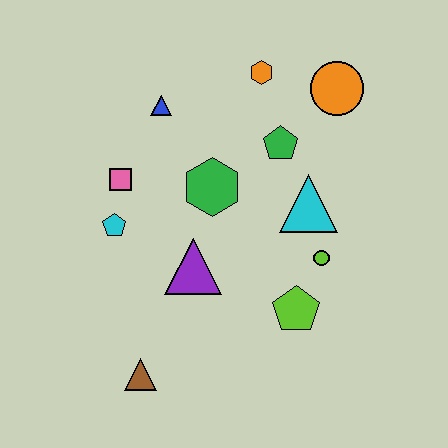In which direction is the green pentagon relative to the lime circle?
The green pentagon is above the lime circle.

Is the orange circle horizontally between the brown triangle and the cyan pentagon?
No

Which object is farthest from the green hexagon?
The brown triangle is farthest from the green hexagon.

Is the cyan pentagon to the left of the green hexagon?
Yes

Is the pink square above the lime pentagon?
Yes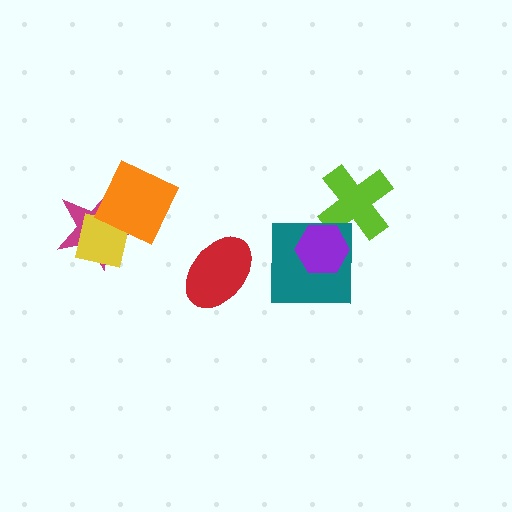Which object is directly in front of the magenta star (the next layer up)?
The yellow square is directly in front of the magenta star.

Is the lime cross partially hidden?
Yes, it is partially covered by another shape.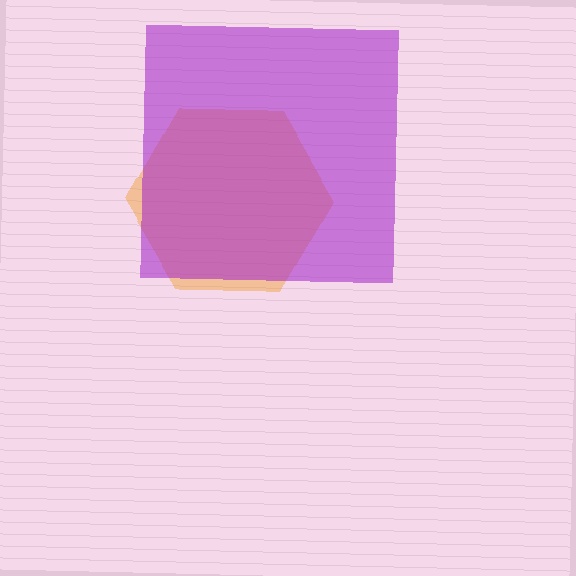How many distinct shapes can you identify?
There are 2 distinct shapes: an orange hexagon, a purple square.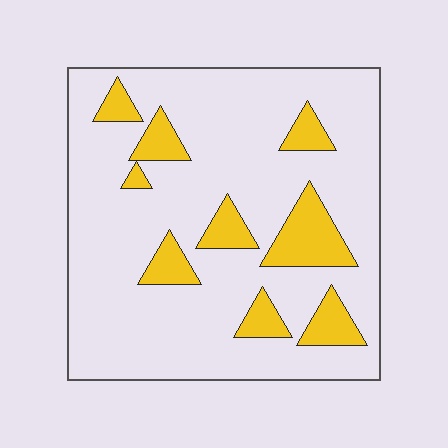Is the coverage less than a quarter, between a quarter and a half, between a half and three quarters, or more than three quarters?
Less than a quarter.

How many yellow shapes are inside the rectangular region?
9.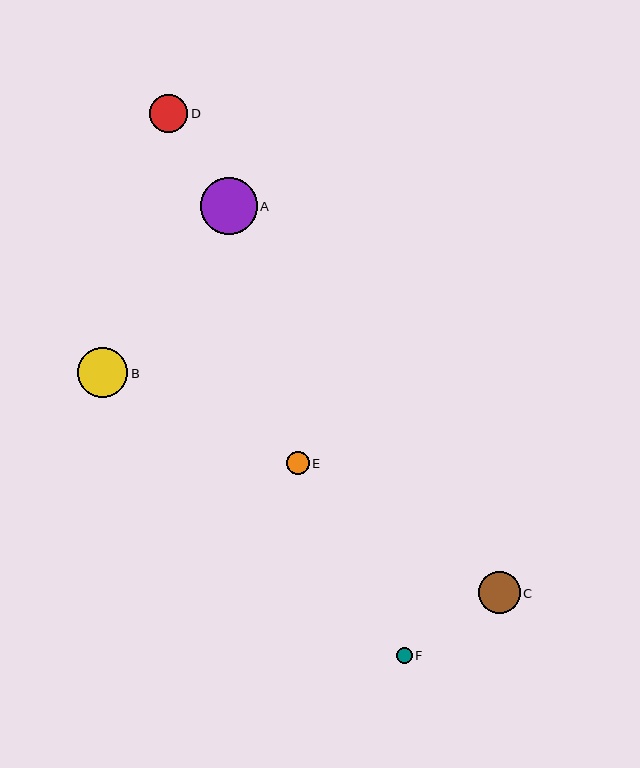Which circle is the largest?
Circle A is the largest with a size of approximately 57 pixels.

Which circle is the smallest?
Circle F is the smallest with a size of approximately 16 pixels.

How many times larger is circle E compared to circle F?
Circle E is approximately 1.5 times the size of circle F.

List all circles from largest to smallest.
From largest to smallest: A, B, C, D, E, F.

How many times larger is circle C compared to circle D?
Circle C is approximately 1.1 times the size of circle D.